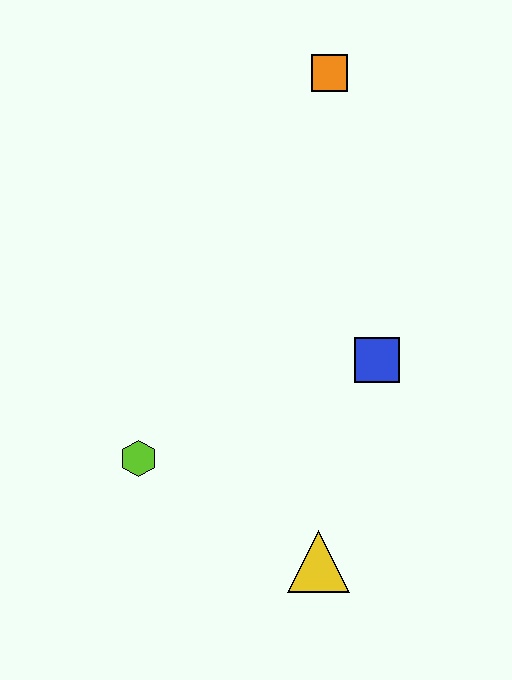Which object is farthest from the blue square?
The orange square is farthest from the blue square.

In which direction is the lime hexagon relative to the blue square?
The lime hexagon is to the left of the blue square.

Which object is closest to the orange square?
The blue square is closest to the orange square.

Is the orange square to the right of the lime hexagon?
Yes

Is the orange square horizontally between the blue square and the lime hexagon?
Yes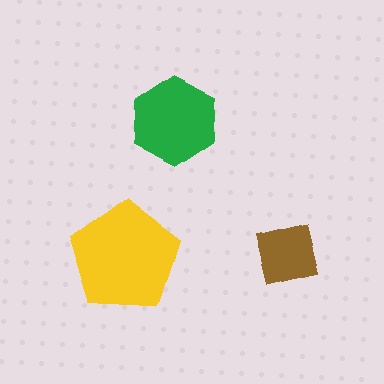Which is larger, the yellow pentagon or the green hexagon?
The yellow pentagon.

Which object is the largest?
The yellow pentagon.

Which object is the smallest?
The brown square.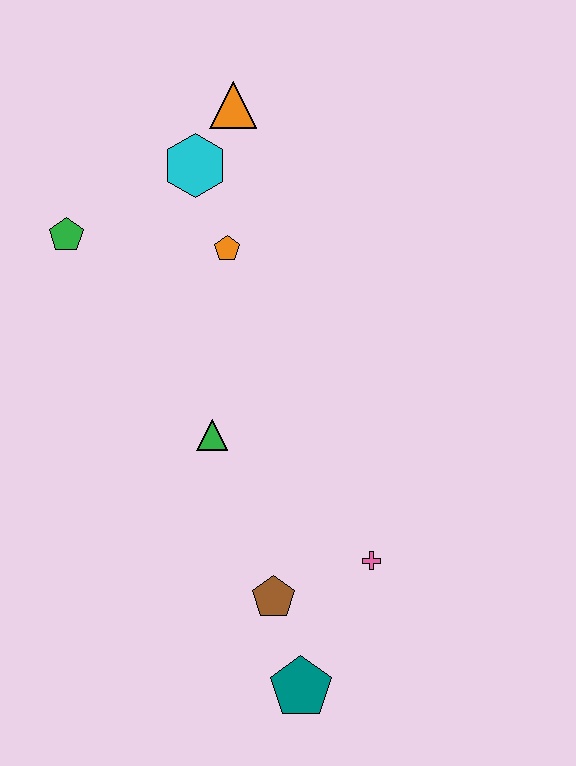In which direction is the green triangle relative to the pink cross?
The green triangle is to the left of the pink cross.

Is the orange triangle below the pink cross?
No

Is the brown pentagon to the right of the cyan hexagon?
Yes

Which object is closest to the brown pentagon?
The teal pentagon is closest to the brown pentagon.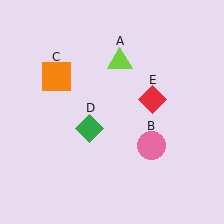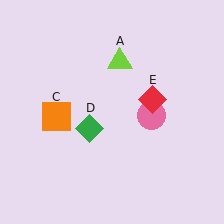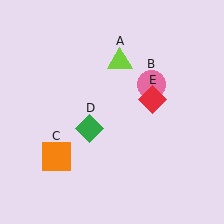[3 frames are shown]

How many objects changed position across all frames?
2 objects changed position: pink circle (object B), orange square (object C).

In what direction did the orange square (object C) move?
The orange square (object C) moved down.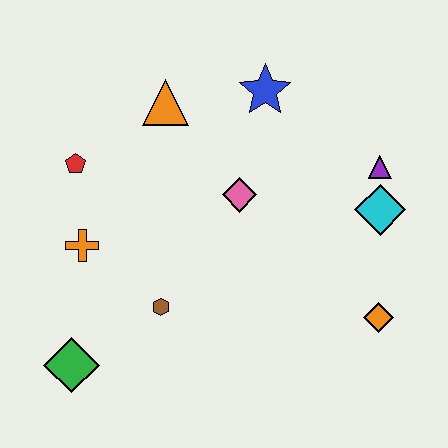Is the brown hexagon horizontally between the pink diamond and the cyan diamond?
No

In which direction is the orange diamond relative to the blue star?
The orange diamond is below the blue star.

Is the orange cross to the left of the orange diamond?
Yes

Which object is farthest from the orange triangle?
The orange diamond is farthest from the orange triangle.